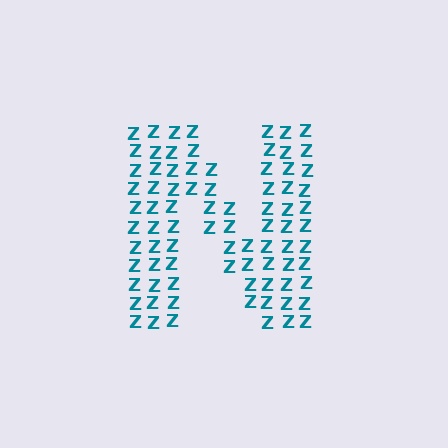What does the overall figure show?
The overall figure shows the letter N.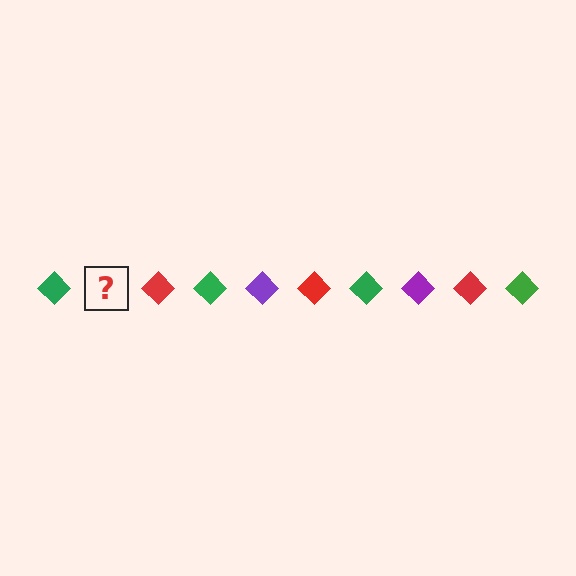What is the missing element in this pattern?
The missing element is a purple diamond.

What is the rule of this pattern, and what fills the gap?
The rule is that the pattern cycles through green, purple, red diamonds. The gap should be filled with a purple diamond.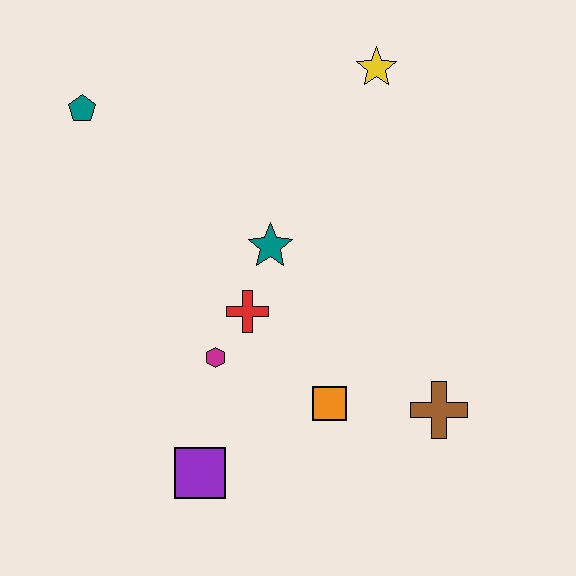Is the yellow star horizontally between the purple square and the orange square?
No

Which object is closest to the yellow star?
The teal star is closest to the yellow star.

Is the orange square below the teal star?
Yes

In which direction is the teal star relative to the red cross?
The teal star is above the red cross.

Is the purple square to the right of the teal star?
No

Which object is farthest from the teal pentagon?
The brown cross is farthest from the teal pentagon.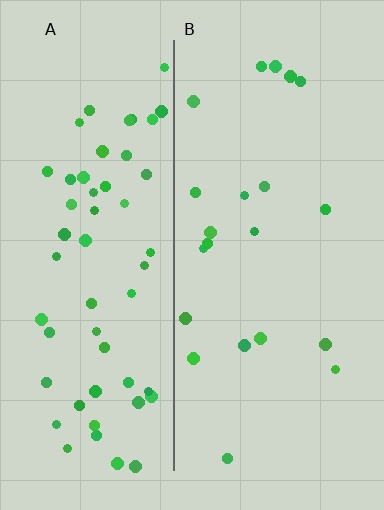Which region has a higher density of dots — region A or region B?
A (the left).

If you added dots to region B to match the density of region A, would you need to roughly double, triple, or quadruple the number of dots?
Approximately triple.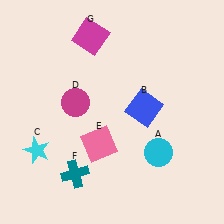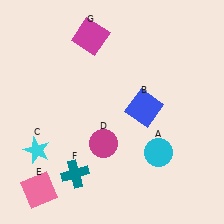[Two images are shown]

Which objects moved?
The objects that moved are: the magenta circle (D), the pink square (E).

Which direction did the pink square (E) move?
The pink square (E) moved left.